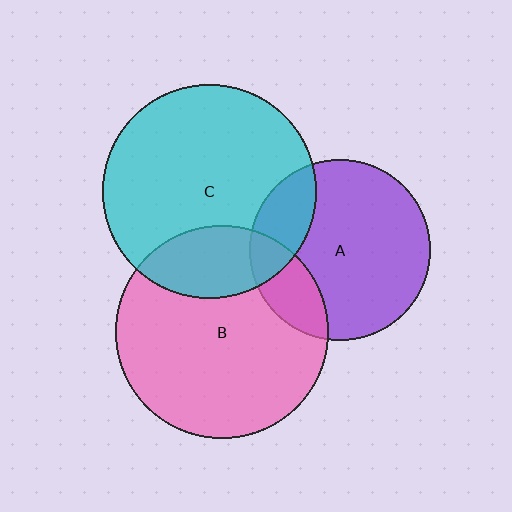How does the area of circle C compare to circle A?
Approximately 1.4 times.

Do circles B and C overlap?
Yes.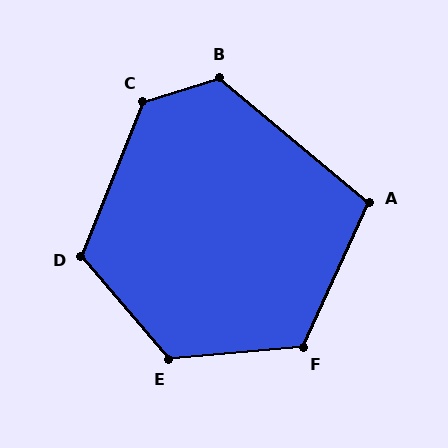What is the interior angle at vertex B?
Approximately 122 degrees (obtuse).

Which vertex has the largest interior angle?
C, at approximately 129 degrees.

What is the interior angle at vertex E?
Approximately 125 degrees (obtuse).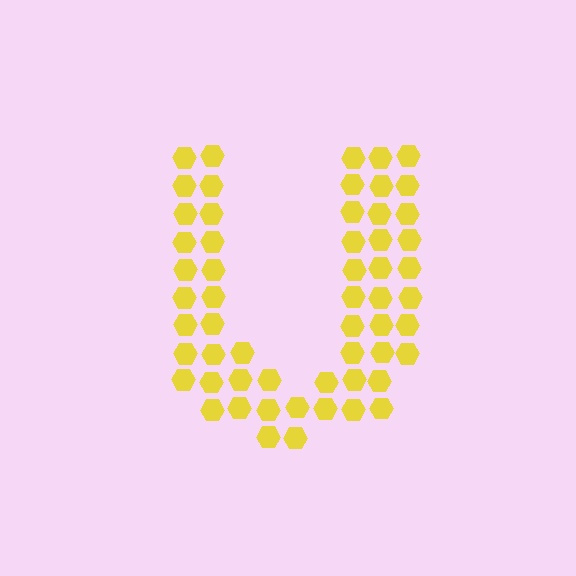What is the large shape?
The large shape is the letter U.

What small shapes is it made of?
It is made of small hexagons.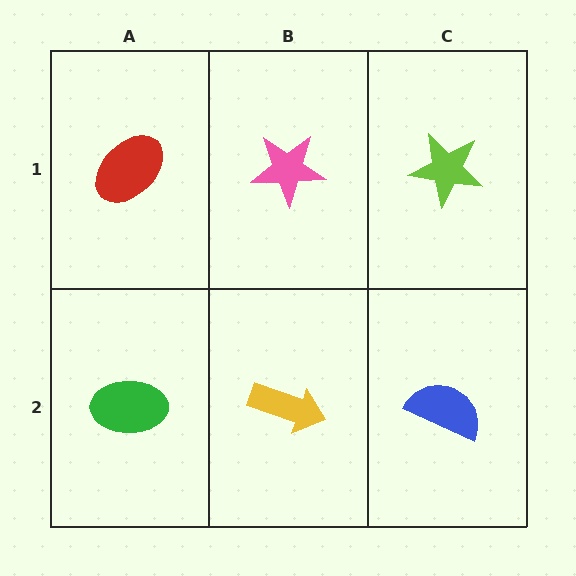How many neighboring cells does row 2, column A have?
2.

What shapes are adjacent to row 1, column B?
A yellow arrow (row 2, column B), a red ellipse (row 1, column A), a lime star (row 1, column C).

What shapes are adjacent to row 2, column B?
A pink star (row 1, column B), a green ellipse (row 2, column A), a blue semicircle (row 2, column C).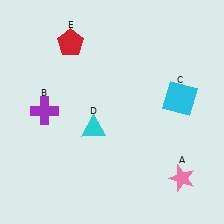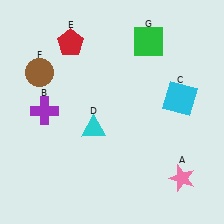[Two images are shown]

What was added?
A brown circle (F), a green square (G) were added in Image 2.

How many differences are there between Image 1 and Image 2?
There are 2 differences between the two images.